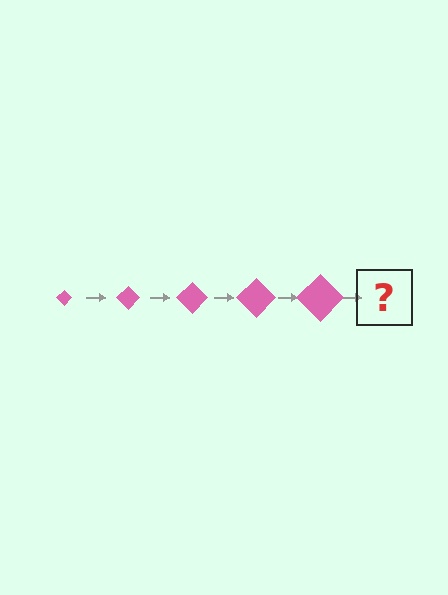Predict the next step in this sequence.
The next step is a pink diamond, larger than the previous one.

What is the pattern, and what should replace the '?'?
The pattern is that the diamond gets progressively larger each step. The '?' should be a pink diamond, larger than the previous one.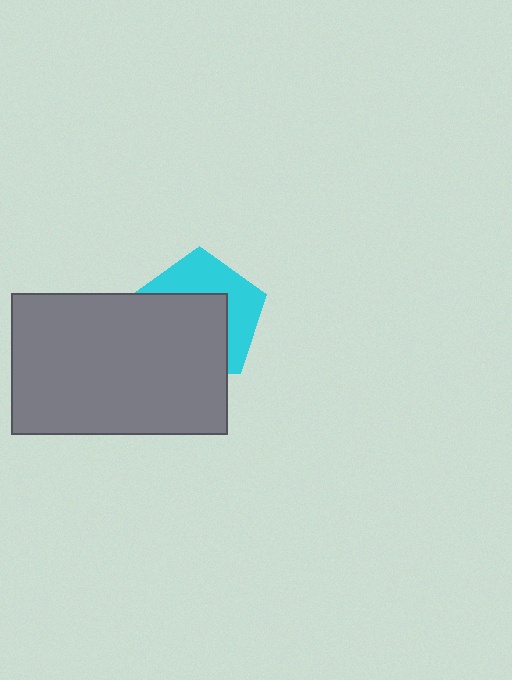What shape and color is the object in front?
The object in front is a gray rectangle.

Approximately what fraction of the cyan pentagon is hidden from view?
Roughly 56% of the cyan pentagon is hidden behind the gray rectangle.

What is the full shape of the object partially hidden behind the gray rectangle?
The partially hidden object is a cyan pentagon.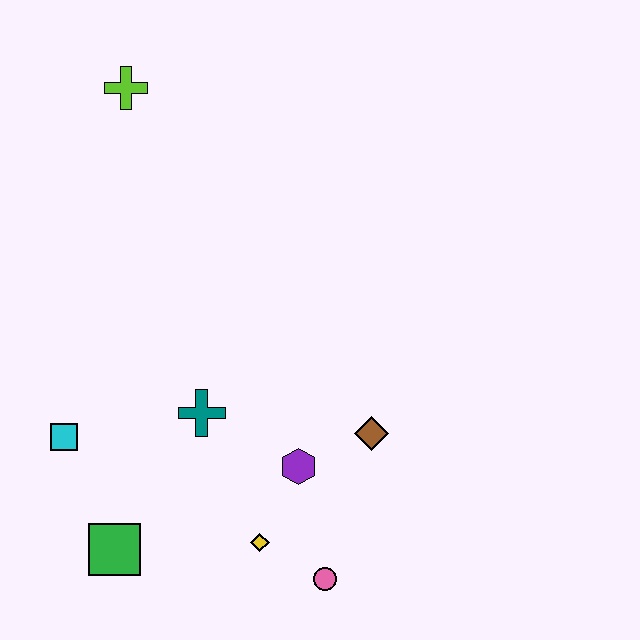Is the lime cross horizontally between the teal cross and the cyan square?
Yes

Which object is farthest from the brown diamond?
The lime cross is farthest from the brown diamond.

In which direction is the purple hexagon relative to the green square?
The purple hexagon is to the right of the green square.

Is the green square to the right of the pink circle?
No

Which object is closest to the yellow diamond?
The pink circle is closest to the yellow diamond.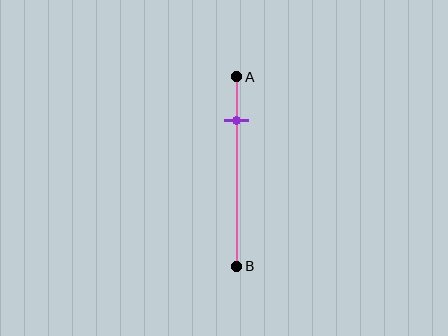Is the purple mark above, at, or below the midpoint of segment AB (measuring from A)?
The purple mark is above the midpoint of segment AB.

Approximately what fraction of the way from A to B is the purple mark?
The purple mark is approximately 25% of the way from A to B.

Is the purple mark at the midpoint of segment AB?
No, the mark is at about 25% from A, not at the 50% midpoint.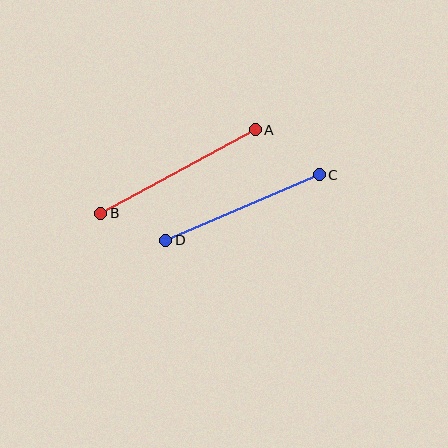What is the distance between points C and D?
The distance is approximately 167 pixels.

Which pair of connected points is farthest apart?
Points A and B are farthest apart.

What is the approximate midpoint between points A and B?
The midpoint is at approximately (178, 171) pixels.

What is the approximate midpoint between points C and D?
The midpoint is at approximately (243, 208) pixels.